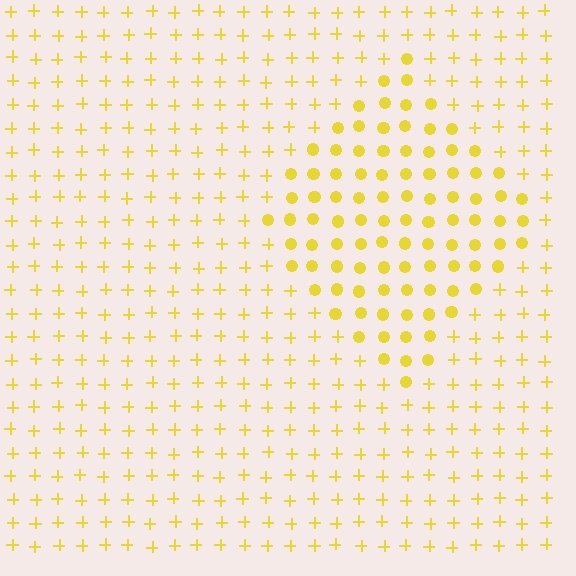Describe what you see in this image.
The image is filled with small yellow elements arranged in a uniform grid. A diamond-shaped region contains circles, while the surrounding area contains plus signs. The boundary is defined purely by the change in element shape.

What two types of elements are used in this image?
The image uses circles inside the diamond region and plus signs outside it.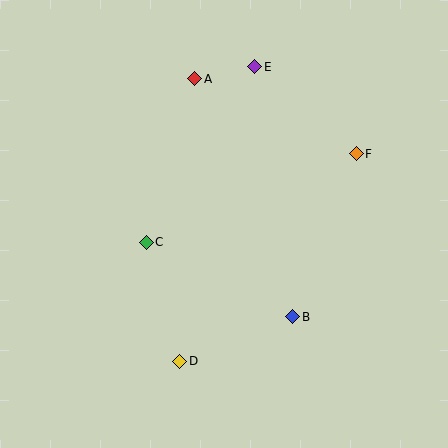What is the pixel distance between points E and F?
The distance between E and F is 134 pixels.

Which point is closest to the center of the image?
Point C at (146, 242) is closest to the center.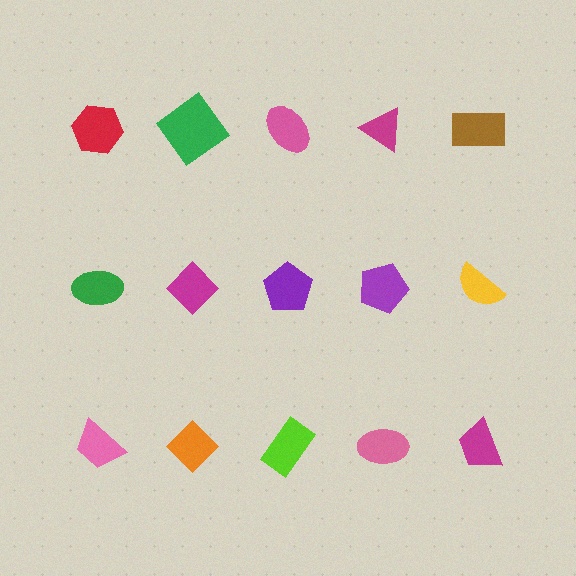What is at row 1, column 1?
A red hexagon.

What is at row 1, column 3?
A pink ellipse.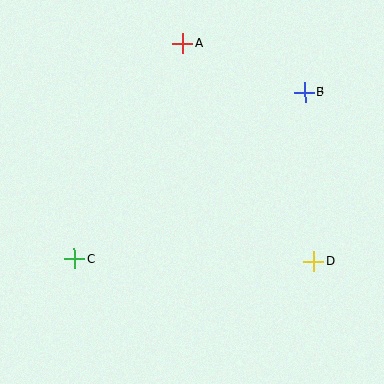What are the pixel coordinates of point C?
Point C is at (74, 259).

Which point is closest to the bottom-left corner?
Point C is closest to the bottom-left corner.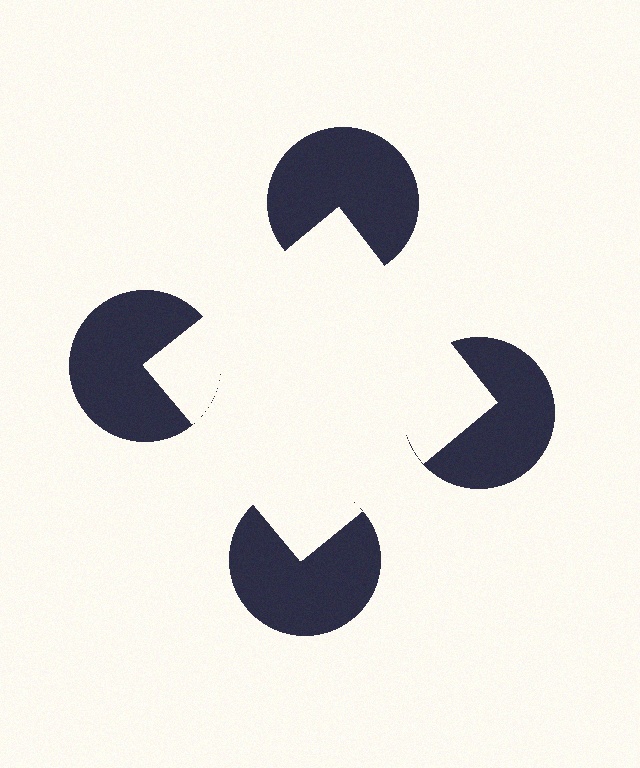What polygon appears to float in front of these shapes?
An illusory square — its edges are inferred from the aligned wedge cuts in the pac-man discs, not physically drawn.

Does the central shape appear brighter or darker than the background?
It typically appears slightly brighter than the background, even though no actual brightness change is drawn.